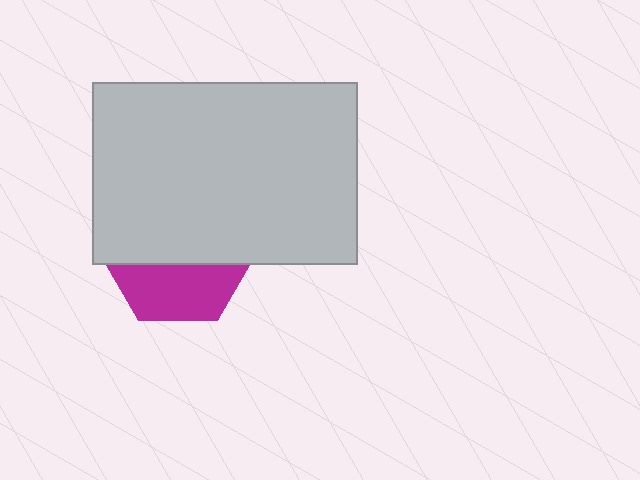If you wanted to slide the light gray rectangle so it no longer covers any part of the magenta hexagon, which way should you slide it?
Slide it up — that is the most direct way to separate the two shapes.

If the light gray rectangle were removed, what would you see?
You would see the complete magenta hexagon.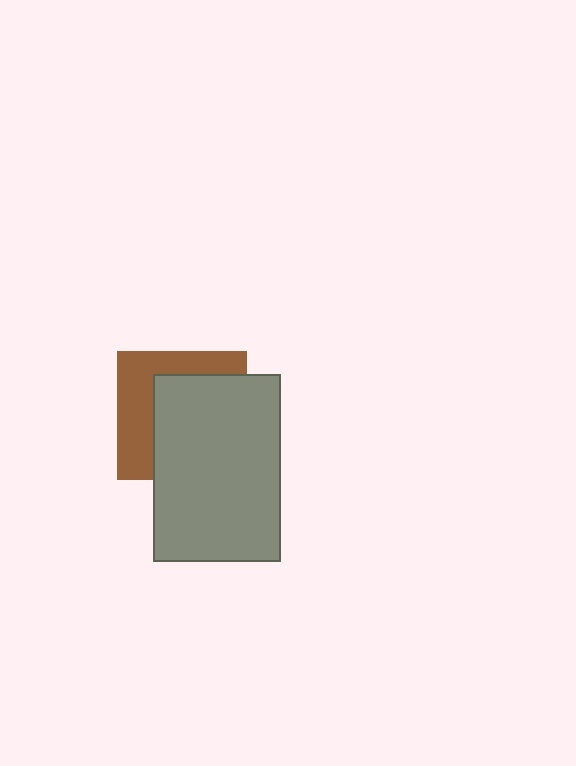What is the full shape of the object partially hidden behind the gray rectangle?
The partially hidden object is a brown square.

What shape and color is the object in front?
The object in front is a gray rectangle.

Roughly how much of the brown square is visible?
A small part of it is visible (roughly 40%).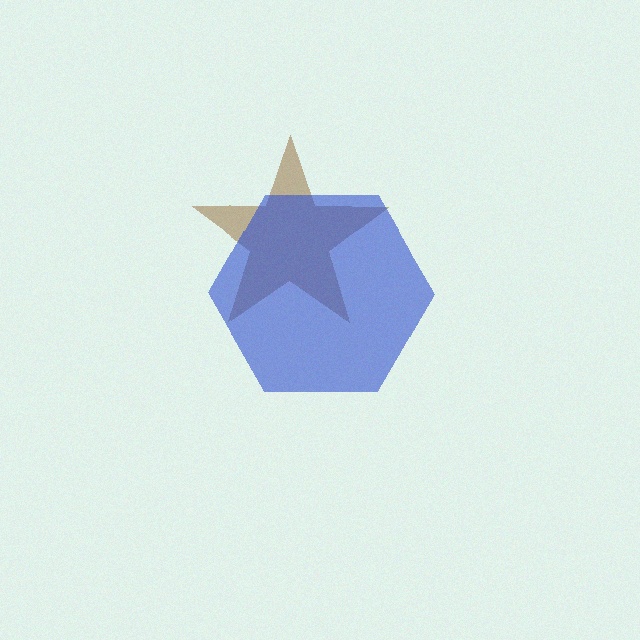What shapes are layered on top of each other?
The layered shapes are: a brown star, a blue hexagon.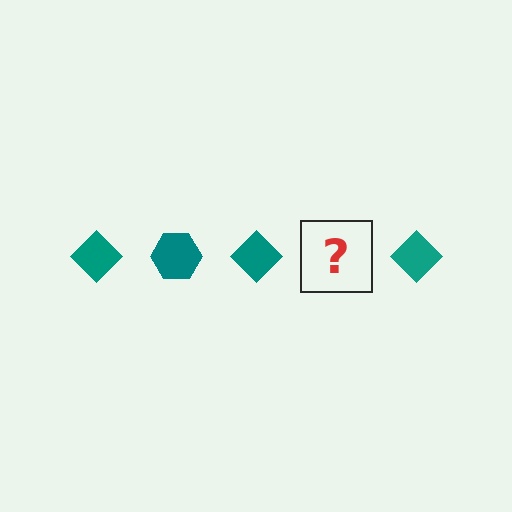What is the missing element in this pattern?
The missing element is a teal hexagon.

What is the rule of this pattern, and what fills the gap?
The rule is that the pattern cycles through diamond, hexagon shapes in teal. The gap should be filled with a teal hexagon.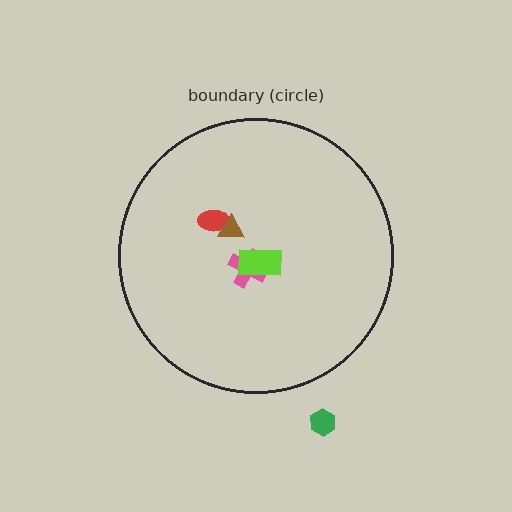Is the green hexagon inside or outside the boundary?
Outside.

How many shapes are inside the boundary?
4 inside, 1 outside.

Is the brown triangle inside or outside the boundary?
Inside.